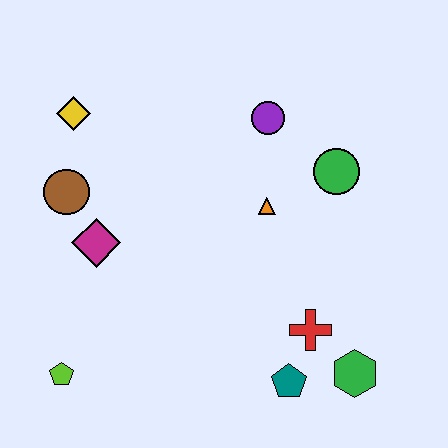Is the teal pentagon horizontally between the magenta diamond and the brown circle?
No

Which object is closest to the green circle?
The orange triangle is closest to the green circle.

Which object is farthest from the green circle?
The lime pentagon is farthest from the green circle.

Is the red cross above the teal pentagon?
Yes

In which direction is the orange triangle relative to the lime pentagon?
The orange triangle is to the right of the lime pentagon.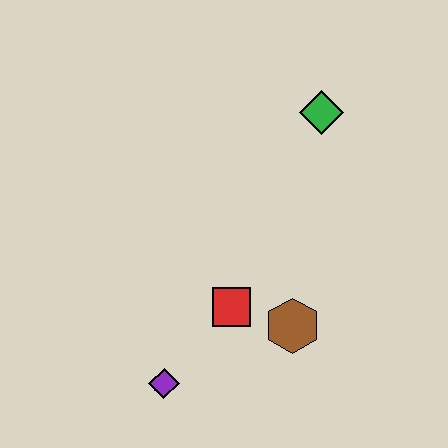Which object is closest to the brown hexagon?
The red square is closest to the brown hexagon.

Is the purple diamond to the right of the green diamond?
No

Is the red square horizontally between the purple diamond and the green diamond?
Yes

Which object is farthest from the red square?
The green diamond is farthest from the red square.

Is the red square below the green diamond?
Yes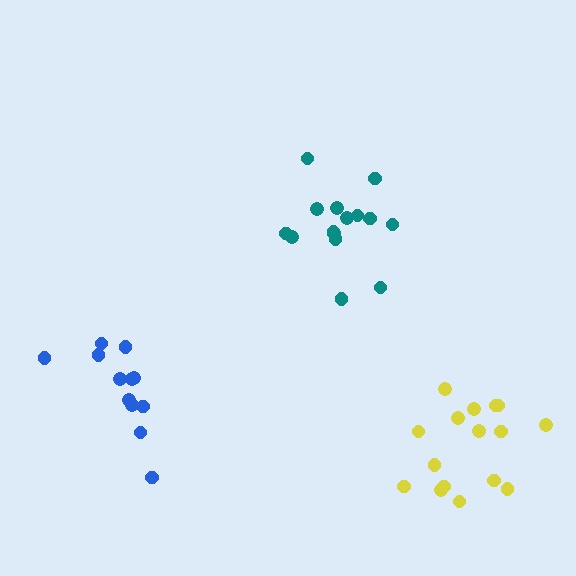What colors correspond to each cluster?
The clusters are colored: yellow, blue, teal.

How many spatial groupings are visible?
There are 3 spatial groupings.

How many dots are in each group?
Group 1: 16 dots, Group 2: 12 dots, Group 3: 15 dots (43 total).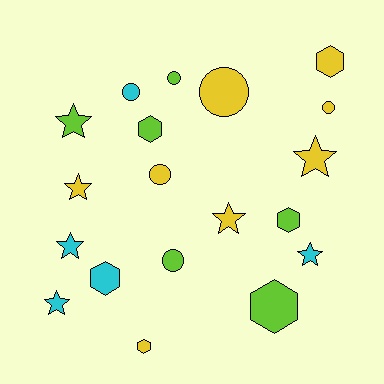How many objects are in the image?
There are 19 objects.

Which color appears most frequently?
Yellow, with 8 objects.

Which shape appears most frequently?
Star, with 7 objects.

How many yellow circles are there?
There are 3 yellow circles.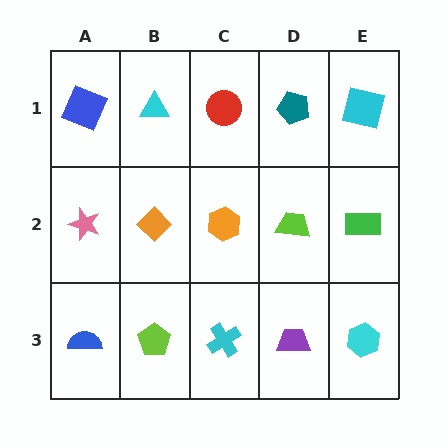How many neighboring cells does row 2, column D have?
4.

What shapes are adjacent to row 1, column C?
An orange hexagon (row 2, column C), a cyan triangle (row 1, column B), a teal pentagon (row 1, column D).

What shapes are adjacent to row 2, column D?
A teal pentagon (row 1, column D), a purple trapezoid (row 3, column D), an orange hexagon (row 2, column C), a green rectangle (row 2, column E).